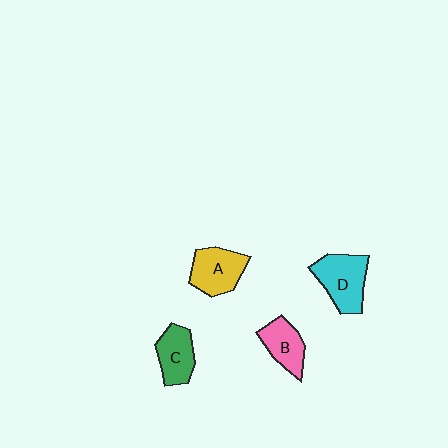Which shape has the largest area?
Shape D (cyan).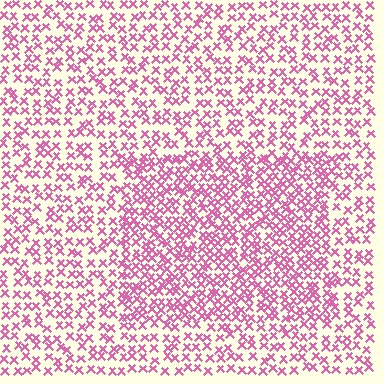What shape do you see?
I see a rectangle.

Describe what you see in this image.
The image contains small pink elements arranged at two different densities. A rectangle-shaped region is visible where the elements are more densely packed than the surrounding area.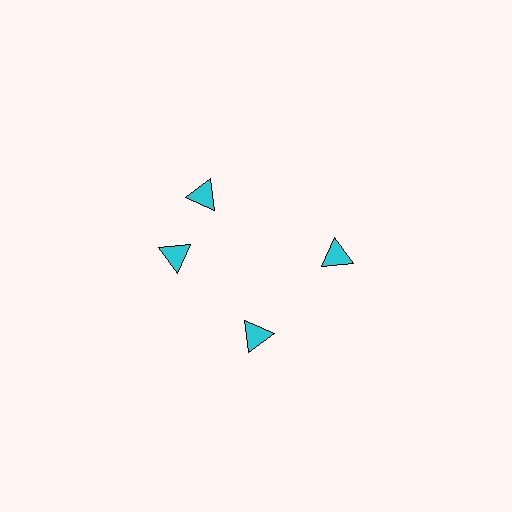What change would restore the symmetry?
The symmetry would be restored by rotating it back into even spacing with its neighbors so that all 4 triangles sit at equal angles and equal distance from the center.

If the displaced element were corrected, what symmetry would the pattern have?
It would have 4-fold rotational symmetry — the pattern would map onto itself every 90 degrees.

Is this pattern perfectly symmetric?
No. The 4 cyan triangles are arranged in a ring, but one element near the 12 o'clock position is rotated out of alignment along the ring, breaking the 4-fold rotational symmetry.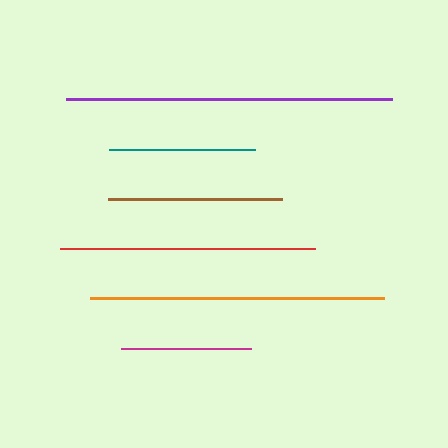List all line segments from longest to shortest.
From longest to shortest: purple, orange, red, brown, teal, magenta.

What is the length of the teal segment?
The teal segment is approximately 146 pixels long.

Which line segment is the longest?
The purple line is the longest at approximately 326 pixels.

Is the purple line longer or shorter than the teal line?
The purple line is longer than the teal line.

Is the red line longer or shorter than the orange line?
The orange line is longer than the red line.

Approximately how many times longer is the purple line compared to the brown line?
The purple line is approximately 1.9 times the length of the brown line.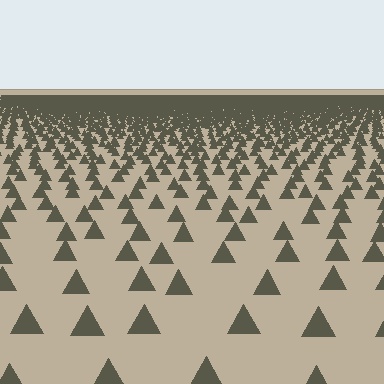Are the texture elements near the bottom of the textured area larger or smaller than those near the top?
Larger. Near the bottom, elements are closer to the viewer and appear at a bigger on-screen size.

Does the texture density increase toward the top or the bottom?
Density increases toward the top.